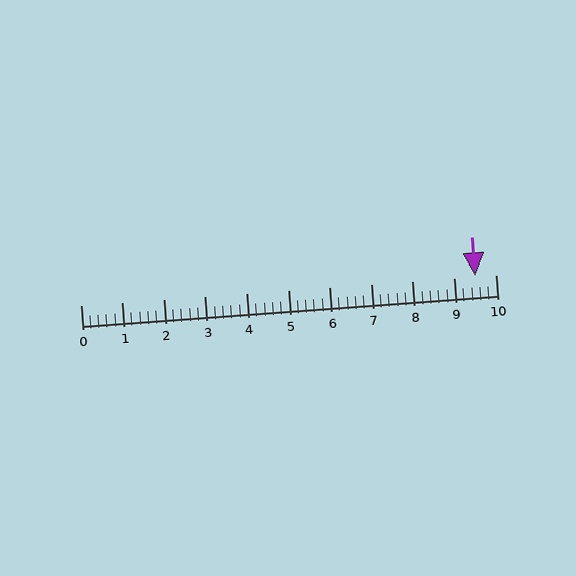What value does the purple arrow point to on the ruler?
The purple arrow points to approximately 9.5.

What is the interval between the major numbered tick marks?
The major tick marks are spaced 1 units apart.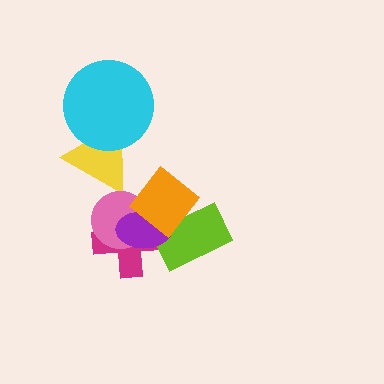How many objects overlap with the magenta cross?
4 objects overlap with the magenta cross.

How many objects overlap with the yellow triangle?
1 object overlaps with the yellow triangle.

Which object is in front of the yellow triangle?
The cyan circle is in front of the yellow triangle.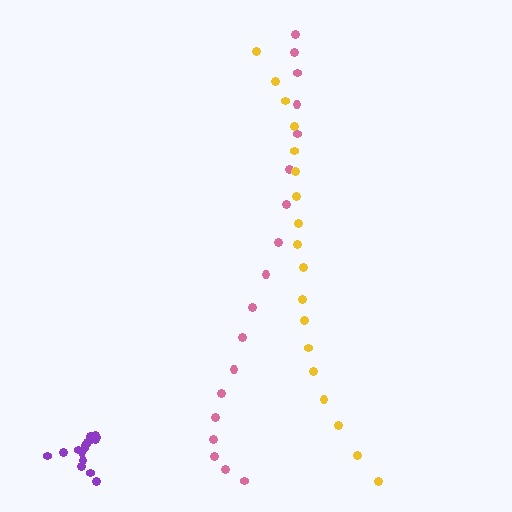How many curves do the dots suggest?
There are 3 distinct paths.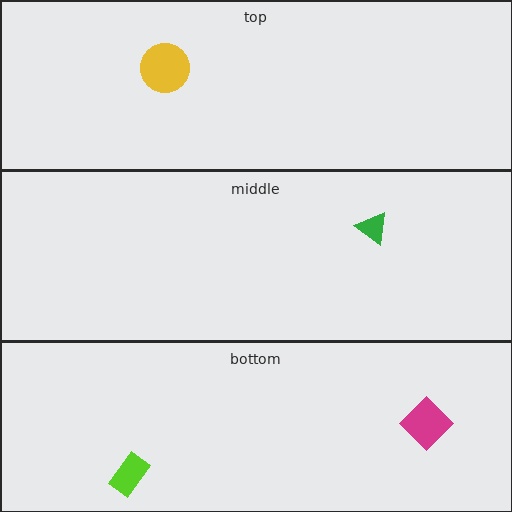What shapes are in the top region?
The yellow circle.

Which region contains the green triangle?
The middle region.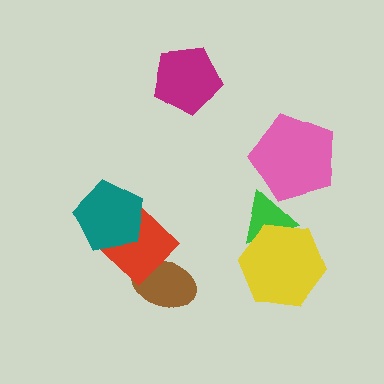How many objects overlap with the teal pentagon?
1 object overlaps with the teal pentagon.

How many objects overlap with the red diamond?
2 objects overlap with the red diamond.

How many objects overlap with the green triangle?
2 objects overlap with the green triangle.